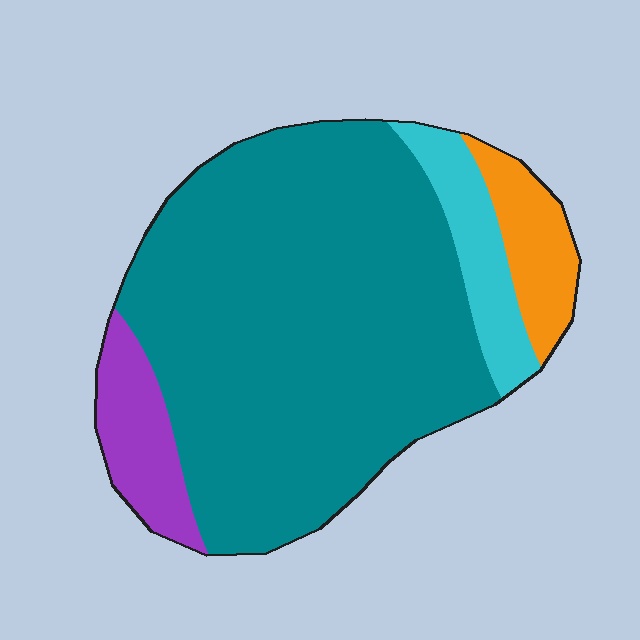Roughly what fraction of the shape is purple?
Purple covers about 10% of the shape.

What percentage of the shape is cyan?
Cyan covers roughly 10% of the shape.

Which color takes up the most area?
Teal, at roughly 75%.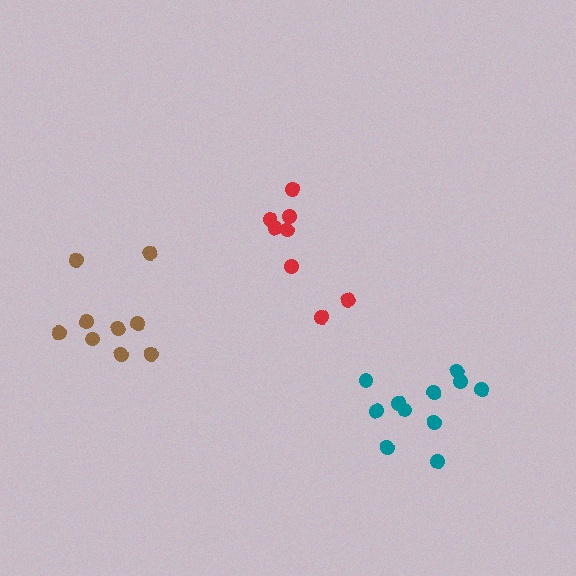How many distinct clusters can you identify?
There are 3 distinct clusters.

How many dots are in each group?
Group 1: 8 dots, Group 2: 11 dots, Group 3: 9 dots (28 total).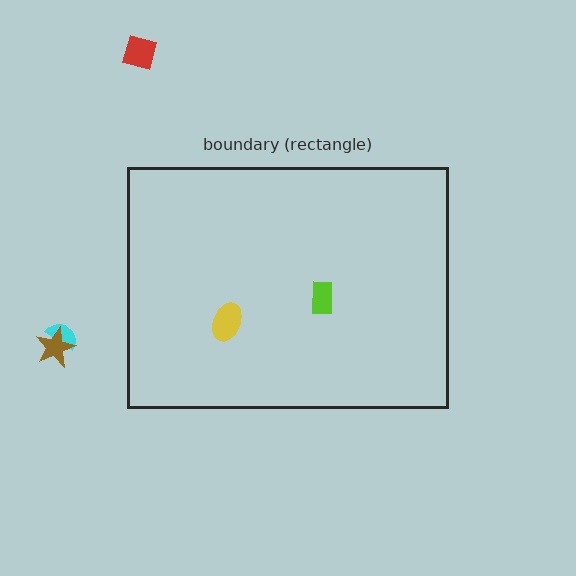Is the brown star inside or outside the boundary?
Outside.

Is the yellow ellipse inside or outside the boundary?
Inside.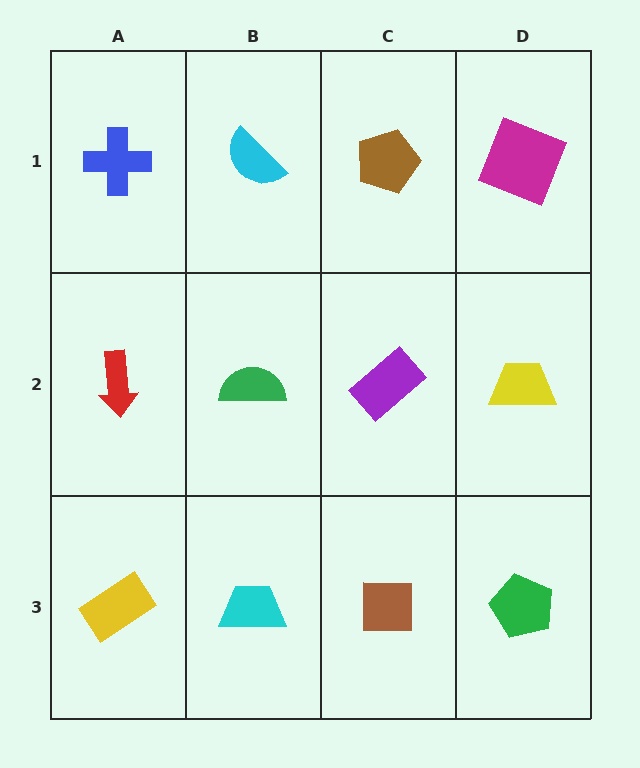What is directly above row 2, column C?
A brown pentagon.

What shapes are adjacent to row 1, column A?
A red arrow (row 2, column A), a cyan semicircle (row 1, column B).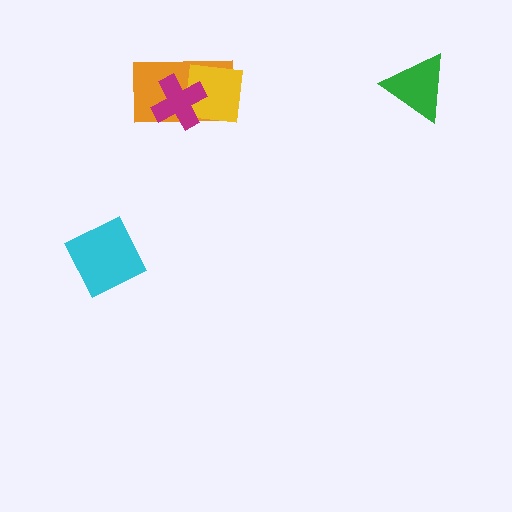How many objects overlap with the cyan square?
0 objects overlap with the cyan square.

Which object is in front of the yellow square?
The magenta cross is in front of the yellow square.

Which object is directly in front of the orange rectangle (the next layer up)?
The yellow square is directly in front of the orange rectangle.